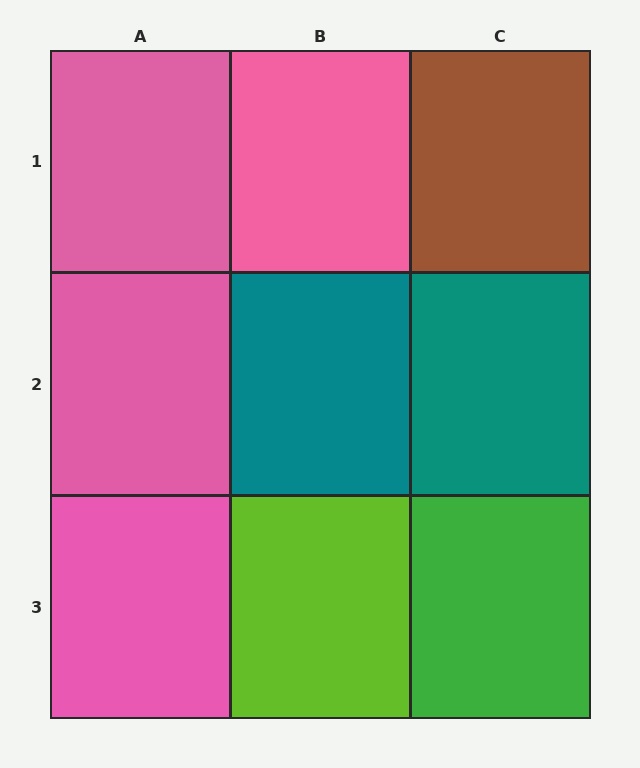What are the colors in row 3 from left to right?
Pink, lime, green.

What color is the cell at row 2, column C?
Teal.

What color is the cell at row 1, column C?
Brown.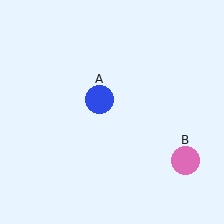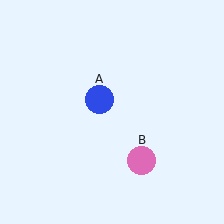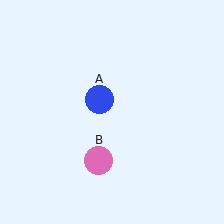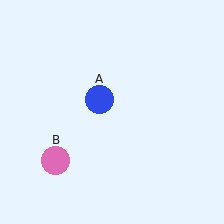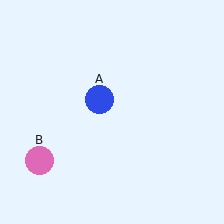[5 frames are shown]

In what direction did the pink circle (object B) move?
The pink circle (object B) moved left.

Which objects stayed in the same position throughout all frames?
Blue circle (object A) remained stationary.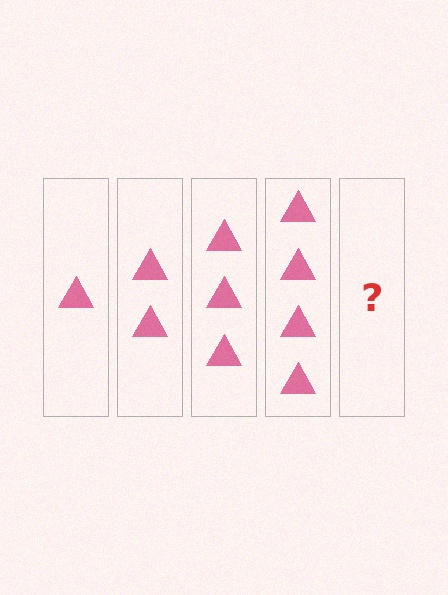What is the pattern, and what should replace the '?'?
The pattern is that each step adds one more triangle. The '?' should be 5 triangles.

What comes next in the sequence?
The next element should be 5 triangles.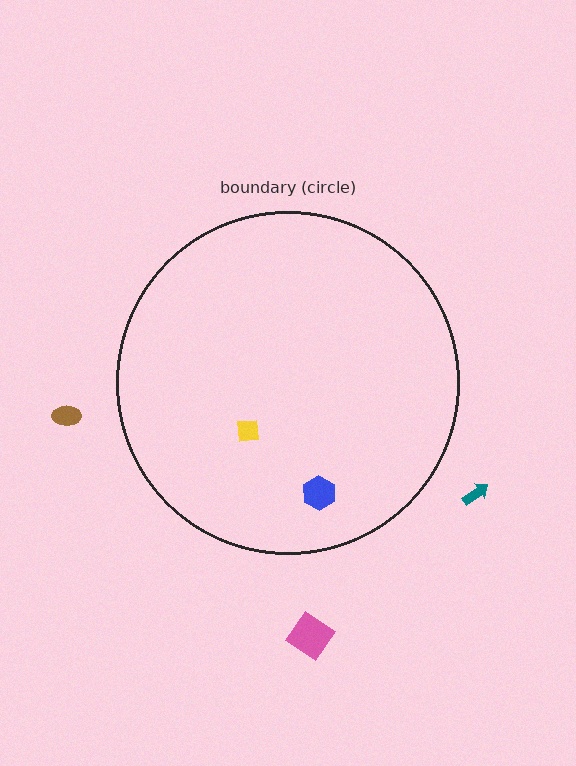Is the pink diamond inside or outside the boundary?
Outside.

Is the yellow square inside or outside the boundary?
Inside.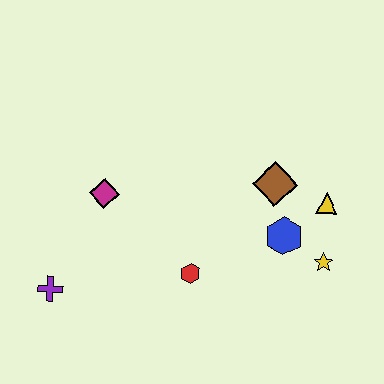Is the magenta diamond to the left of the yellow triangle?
Yes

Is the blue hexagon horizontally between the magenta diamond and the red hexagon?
No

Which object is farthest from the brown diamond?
The purple cross is farthest from the brown diamond.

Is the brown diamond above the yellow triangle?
Yes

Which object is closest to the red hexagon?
The blue hexagon is closest to the red hexagon.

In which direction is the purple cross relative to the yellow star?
The purple cross is to the left of the yellow star.